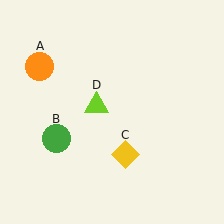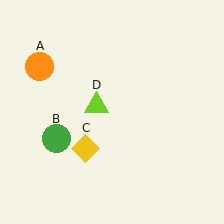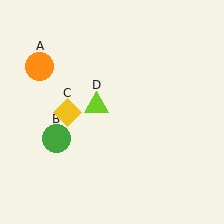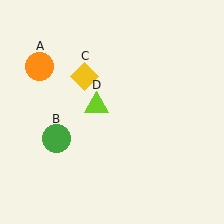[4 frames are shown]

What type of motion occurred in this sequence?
The yellow diamond (object C) rotated clockwise around the center of the scene.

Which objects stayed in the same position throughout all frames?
Orange circle (object A) and green circle (object B) and lime triangle (object D) remained stationary.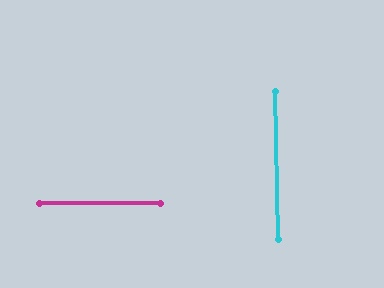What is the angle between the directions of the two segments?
Approximately 89 degrees.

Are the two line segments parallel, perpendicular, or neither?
Perpendicular — they meet at approximately 89°.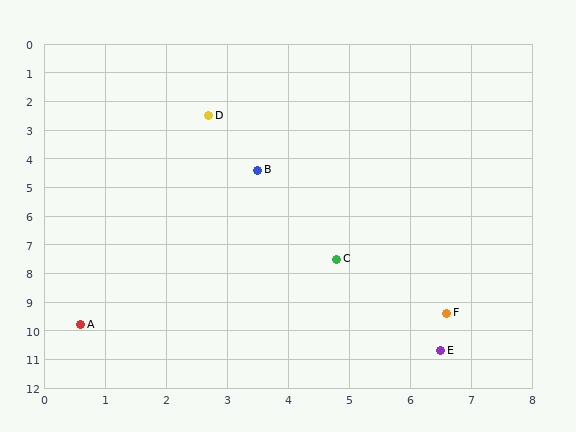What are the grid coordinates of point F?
Point F is at approximately (6.6, 9.4).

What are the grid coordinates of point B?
Point B is at approximately (3.5, 4.4).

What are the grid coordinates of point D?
Point D is at approximately (2.7, 2.5).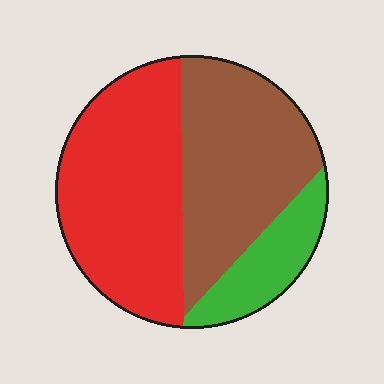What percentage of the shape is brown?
Brown takes up between a quarter and a half of the shape.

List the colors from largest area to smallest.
From largest to smallest: red, brown, green.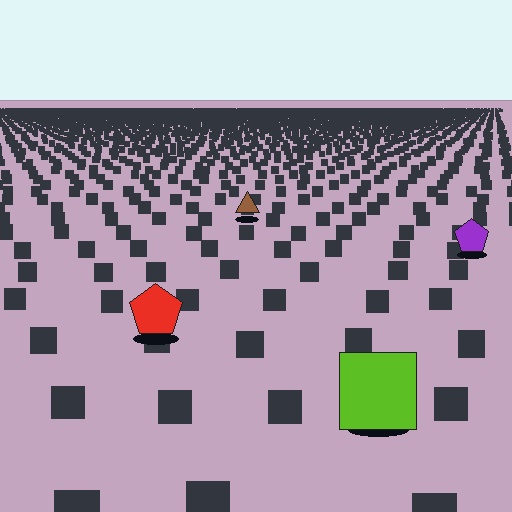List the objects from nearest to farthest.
From nearest to farthest: the lime square, the red pentagon, the purple pentagon, the brown triangle.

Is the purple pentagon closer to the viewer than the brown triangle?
Yes. The purple pentagon is closer — you can tell from the texture gradient: the ground texture is coarser near it.